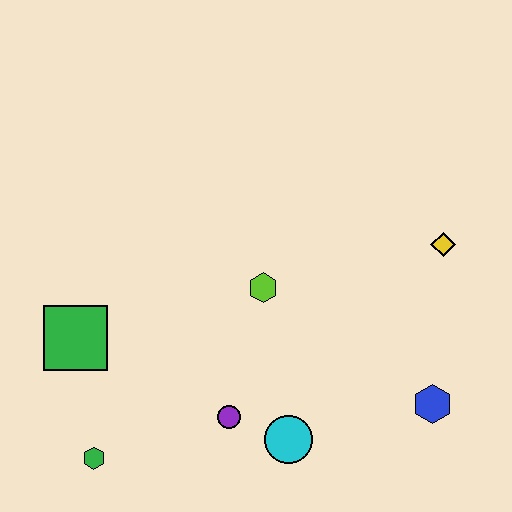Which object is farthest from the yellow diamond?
The green hexagon is farthest from the yellow diamond.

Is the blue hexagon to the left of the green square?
No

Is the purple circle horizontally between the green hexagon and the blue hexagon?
Yes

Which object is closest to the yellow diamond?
The blue hexagon is closest to the yellow diamond.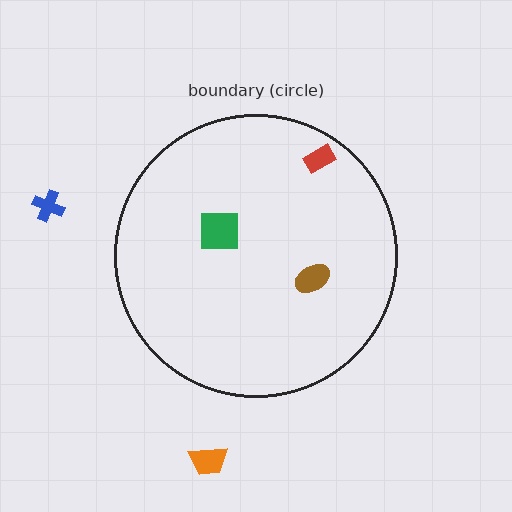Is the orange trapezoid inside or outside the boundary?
Outside.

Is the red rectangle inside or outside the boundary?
Inside.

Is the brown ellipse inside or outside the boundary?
Inside.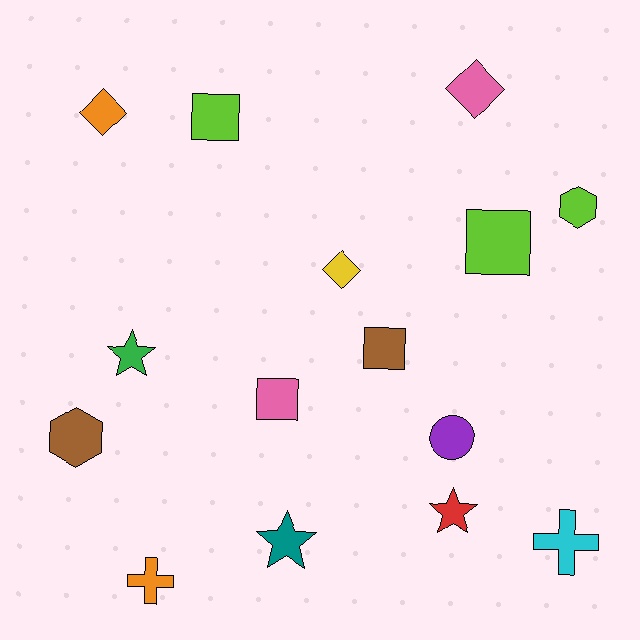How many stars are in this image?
There are 3 stars.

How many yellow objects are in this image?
There is 1 yellow object.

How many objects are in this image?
There are 15 objects.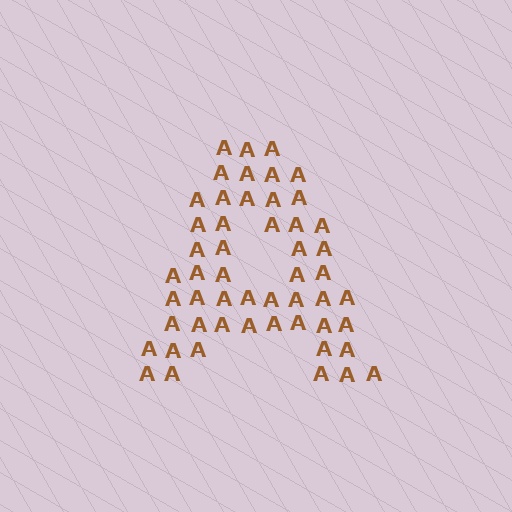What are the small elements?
The small elements are letter A's.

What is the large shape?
The large shape is the letter A.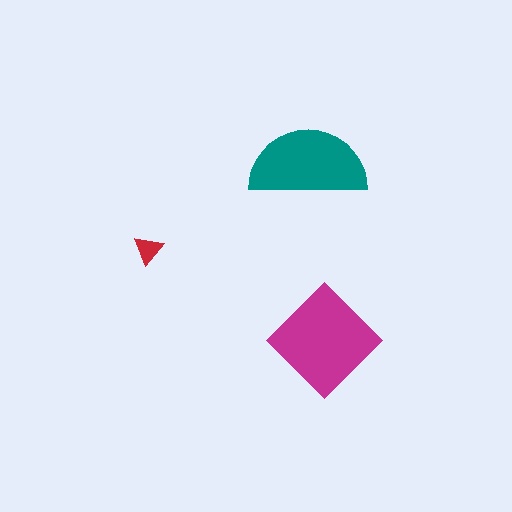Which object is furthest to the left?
The red triangle is leftmost.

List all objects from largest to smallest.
The magenta diamond, the teal semicircle, the red triangle.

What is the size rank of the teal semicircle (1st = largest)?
2nd.